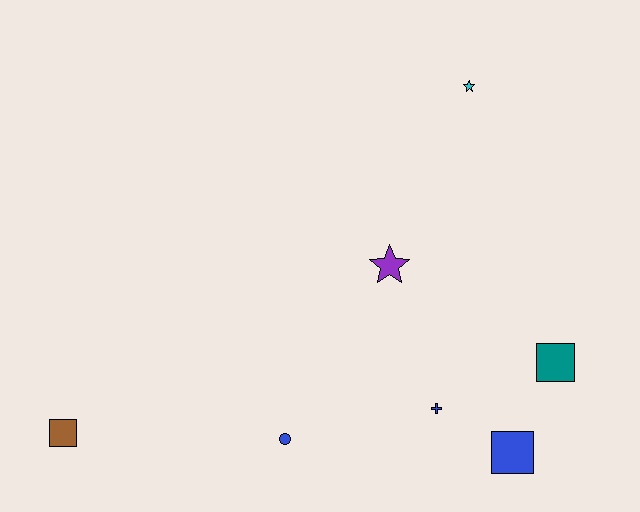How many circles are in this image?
There is 1 circle.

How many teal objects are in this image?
There is 1 teal object.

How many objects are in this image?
There are 7 objects.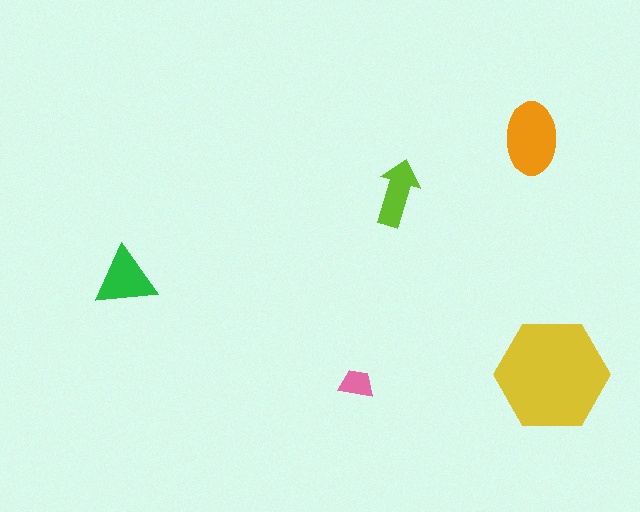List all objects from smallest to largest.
The pink trapezoid, the lime arrow, the green triangle, the orange ellipse, the yellow hexagon.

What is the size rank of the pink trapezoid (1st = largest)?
5th.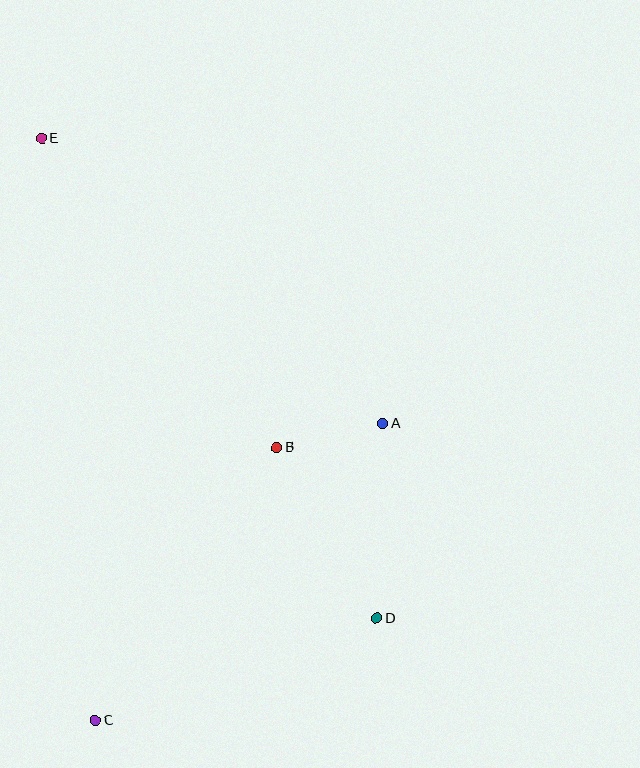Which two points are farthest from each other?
Points D and E are farthest from each other.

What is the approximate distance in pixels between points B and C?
The distance between B and C is approximately 328 pixels.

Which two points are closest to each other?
Points A and B are closest to each other.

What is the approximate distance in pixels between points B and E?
The distance between B and E is approximately 388 pixels.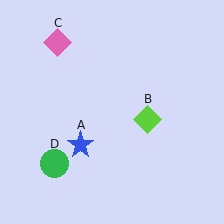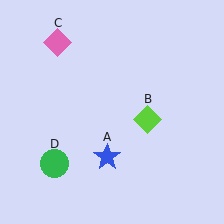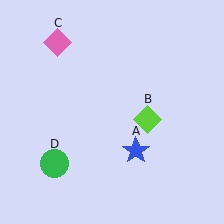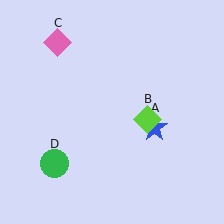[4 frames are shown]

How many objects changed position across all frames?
1 object changed position: blue star (object A).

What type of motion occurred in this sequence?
The blue star (object A) rotated counterclockwise around the center of the scene.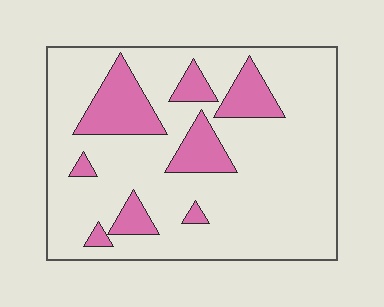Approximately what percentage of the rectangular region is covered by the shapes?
Approximately 20%.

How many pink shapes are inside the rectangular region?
8.